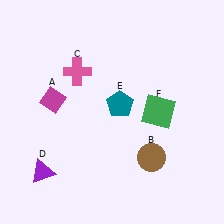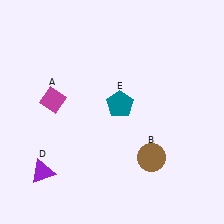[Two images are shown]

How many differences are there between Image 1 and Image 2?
There are 2 differences between the two images.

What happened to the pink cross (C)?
The pink cross (C) was removed in Image 2. It was in the top-left area of Image 1.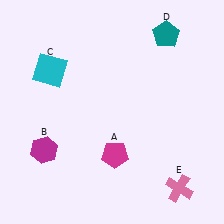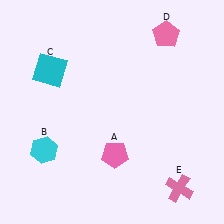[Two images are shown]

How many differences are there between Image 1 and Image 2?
There are 3 differences between the two images.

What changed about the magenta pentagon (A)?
In Image 1, A is magenta. In Image 2, it changed to pink.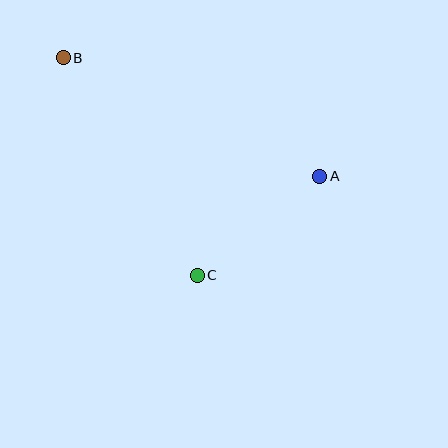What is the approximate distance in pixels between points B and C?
The distance between B and C is approximately 256 pixels.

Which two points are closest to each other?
Points A and C are closest to each other.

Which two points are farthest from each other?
Points A and B are farthest from each other.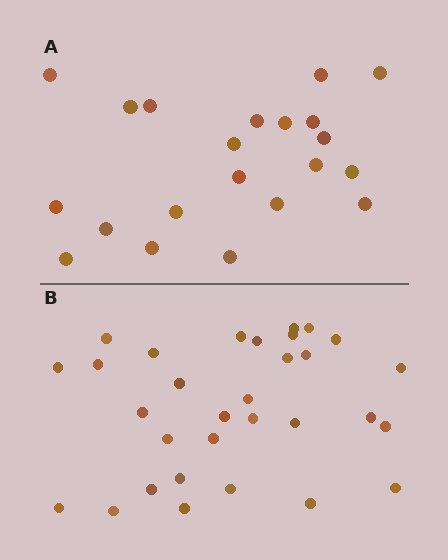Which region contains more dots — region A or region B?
Region B (the bottom region) has more dots.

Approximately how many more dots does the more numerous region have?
Region B has roughly 10 or so more dots than region A.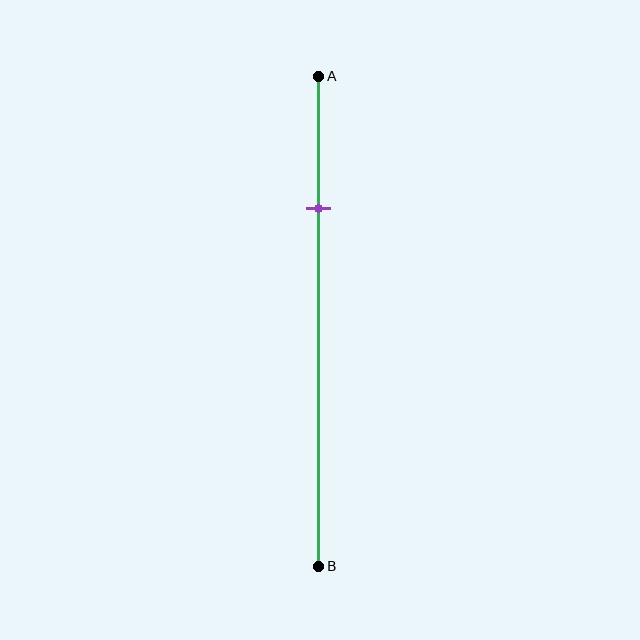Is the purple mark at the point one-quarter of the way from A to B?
Yes, the mark is approximately at the one-quarter point.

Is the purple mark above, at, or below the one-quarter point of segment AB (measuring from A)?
The purple mark is approximately at the one-quarter point of segment AB.